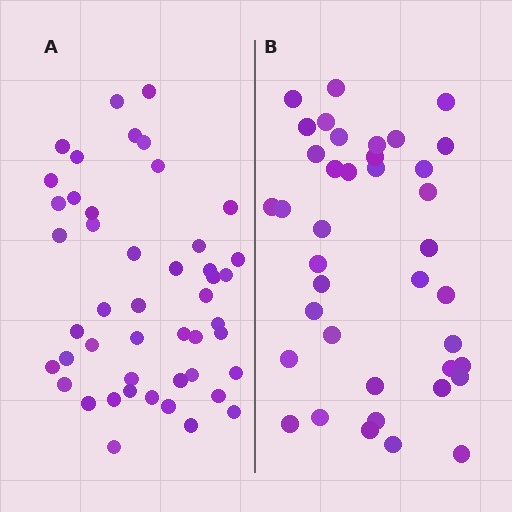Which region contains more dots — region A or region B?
Region A (the left region) has more dots.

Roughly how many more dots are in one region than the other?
Region A has roughly 8 or so more dots than region B.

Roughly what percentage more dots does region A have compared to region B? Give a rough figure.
About 20% more.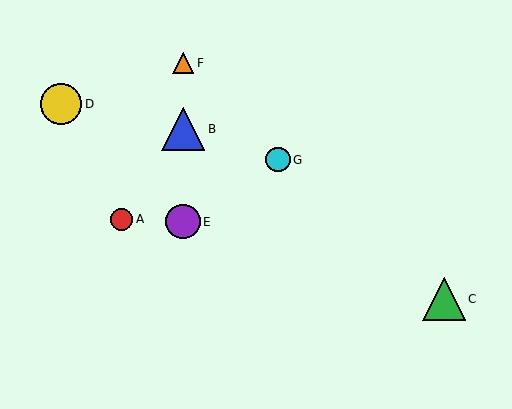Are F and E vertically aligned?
Yes, both are at x≈183.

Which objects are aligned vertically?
Objects B, E, F are aligned vertically.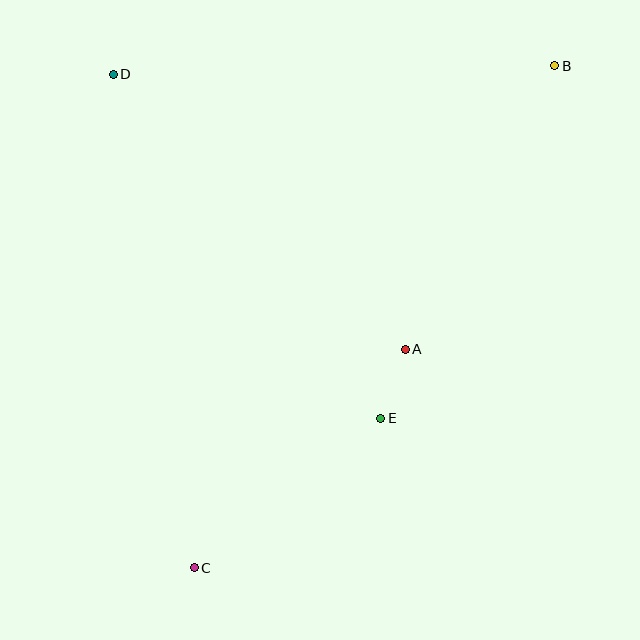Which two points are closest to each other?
Points A and E are closest to each other.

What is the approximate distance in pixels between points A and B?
The distance between A and B is approximately 321 pixels.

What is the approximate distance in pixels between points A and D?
The distance between A and D is approximately 401 pixels.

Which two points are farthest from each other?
Points B and C are farthest from each other.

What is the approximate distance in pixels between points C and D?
The distance between C and D is approximately 500 pixels.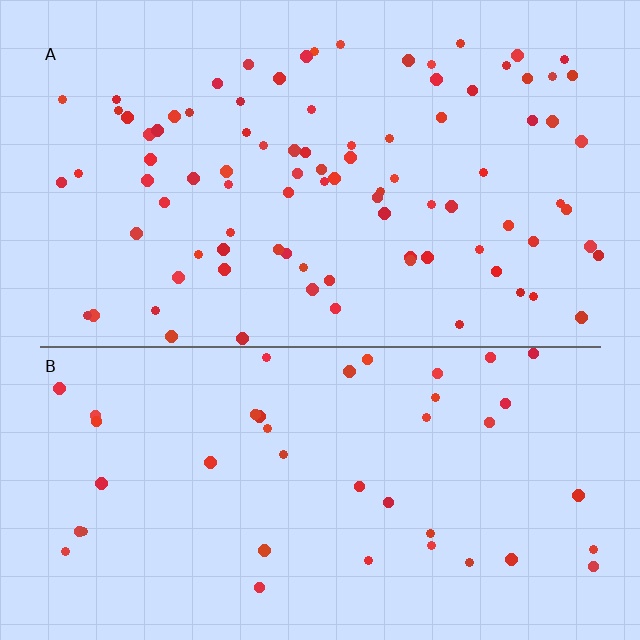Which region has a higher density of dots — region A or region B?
A (the top).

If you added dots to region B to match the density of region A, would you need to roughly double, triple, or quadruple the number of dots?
Approximately double.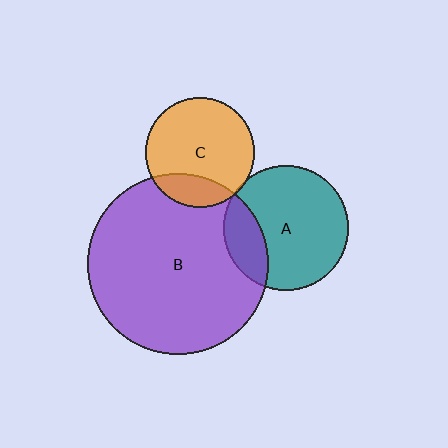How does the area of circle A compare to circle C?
Approximately 1.3 times.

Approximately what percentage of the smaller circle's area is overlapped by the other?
Approximately 20%.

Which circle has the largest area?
Circle B (purple).